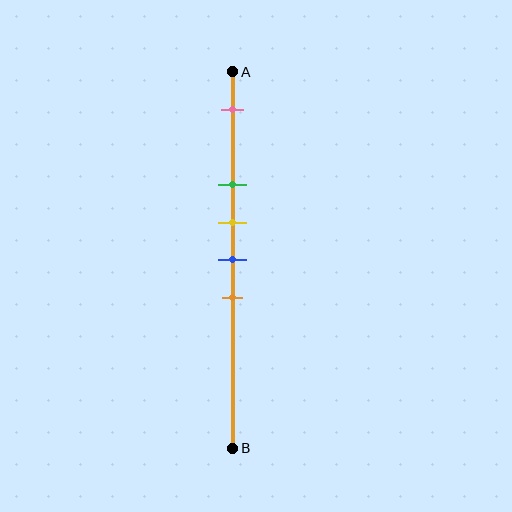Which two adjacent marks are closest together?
The yellow and blue marks are the closest adjacent pair.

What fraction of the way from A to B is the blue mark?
The blue mark is approximately 50% (0.5) of the way from A to B.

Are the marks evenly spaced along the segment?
No, the marks are not evenly spaced.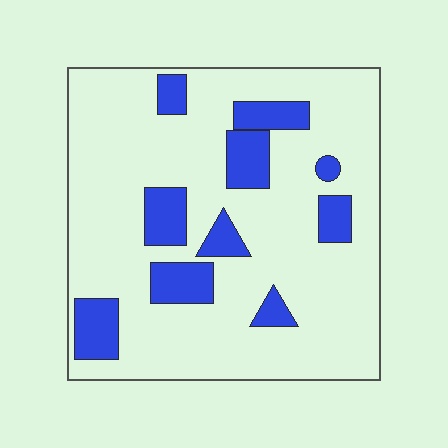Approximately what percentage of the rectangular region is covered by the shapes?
Approximately 20%.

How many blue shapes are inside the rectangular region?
10.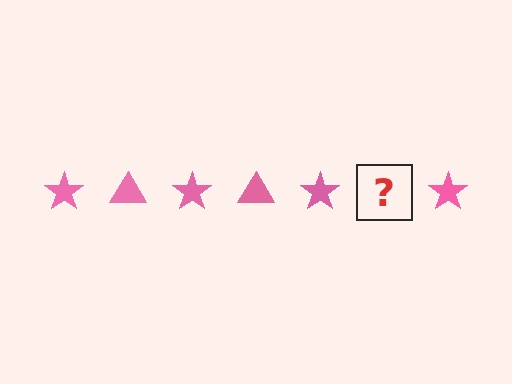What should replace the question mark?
The question mark should be replaced with a pink triangle.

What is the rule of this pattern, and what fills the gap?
The rule is that the pattern cycles through star, triangle shapes in pink. The gap should be filled with a pink triangle.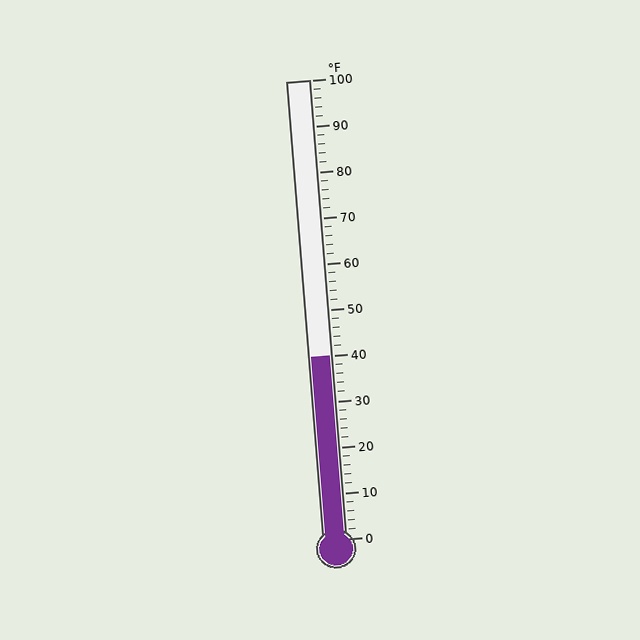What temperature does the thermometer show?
The thermometer shows approximately 40°F.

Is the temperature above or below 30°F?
The temperature is above 30°F.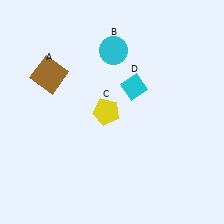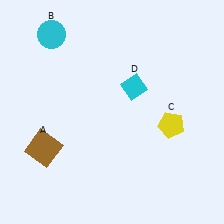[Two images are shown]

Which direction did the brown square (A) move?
The brown square (A) moved down.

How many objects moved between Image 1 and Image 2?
3 objects moved between the two images.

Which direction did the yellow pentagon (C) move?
The yellow pentagon (C) moved right.